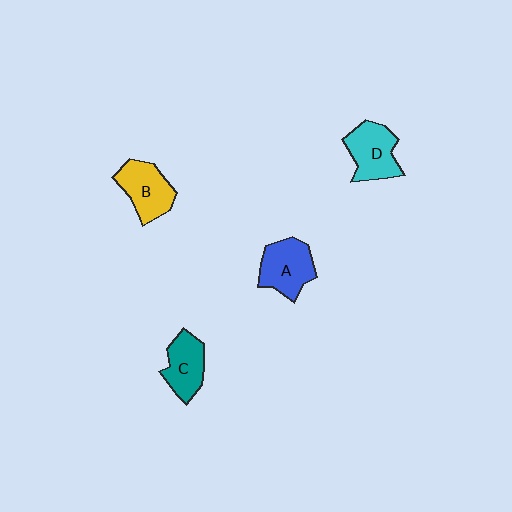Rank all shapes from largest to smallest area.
From largest to smallest: A (blue), D (cyan), B (yellow), C (teal).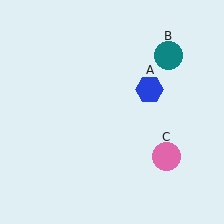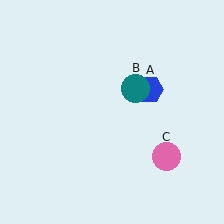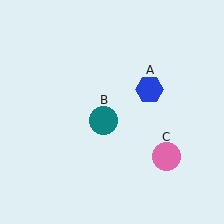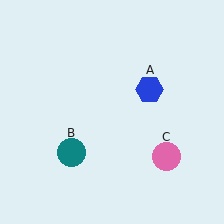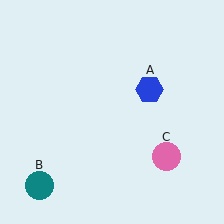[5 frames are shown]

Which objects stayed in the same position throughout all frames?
Blue hexagon (object A) and pink circle (object C) remained stationary.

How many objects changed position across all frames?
1 object changed position: teal circle (object B).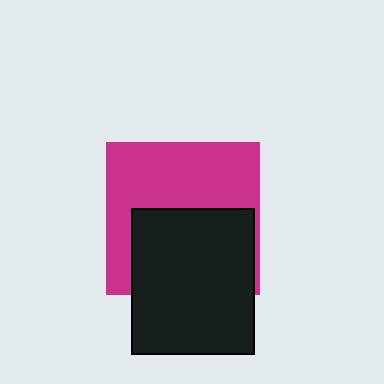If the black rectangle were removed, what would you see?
You would see the complete magenta square.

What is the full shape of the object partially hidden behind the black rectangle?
The partially hidden object is a magenta square.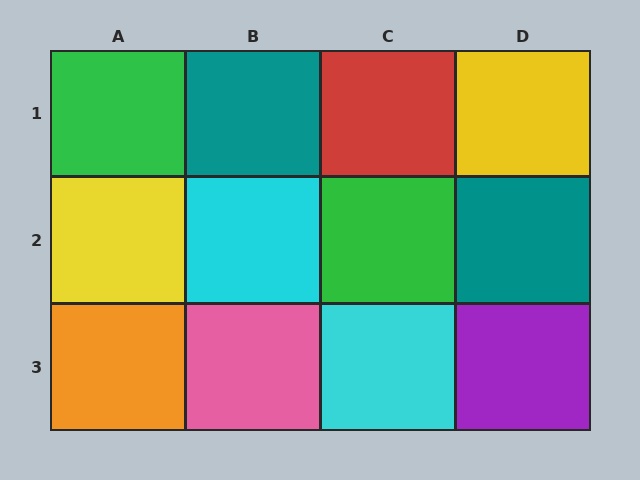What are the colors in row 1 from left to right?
Green, teal, red, yellow.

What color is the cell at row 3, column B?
Pink.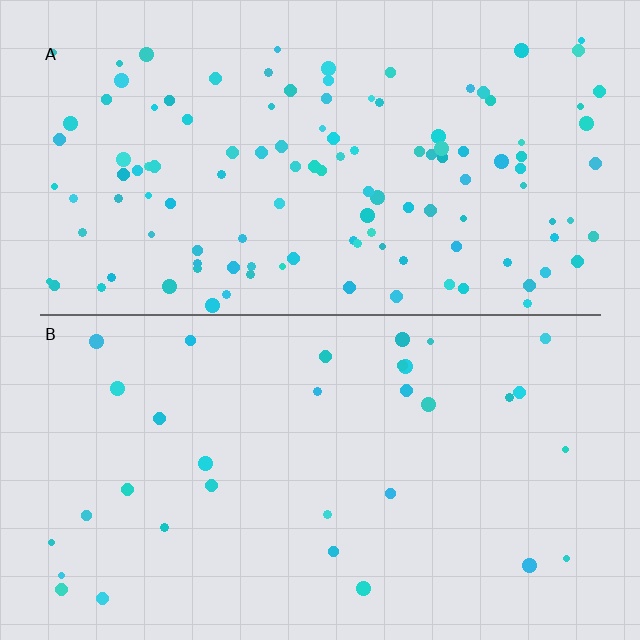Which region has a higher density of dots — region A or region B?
A (the top).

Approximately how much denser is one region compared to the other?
Approximately 3.6× — region A over region B.